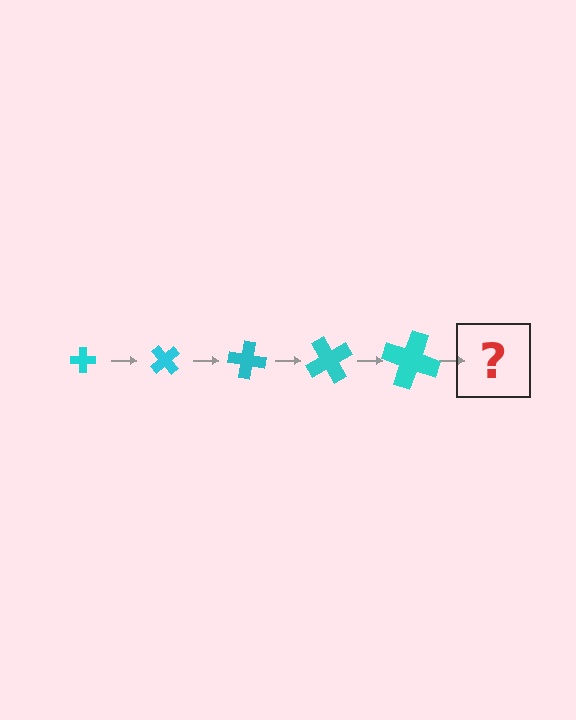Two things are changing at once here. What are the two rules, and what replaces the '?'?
The two rules are that the cross grows larger each step and it rotates 50 degrees each step. The '?' should be a cross, larger than the previous one and rotated 250 degrees from the start.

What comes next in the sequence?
The next element should be a cross, larger than the previous one and rotated 250 degrees from the start.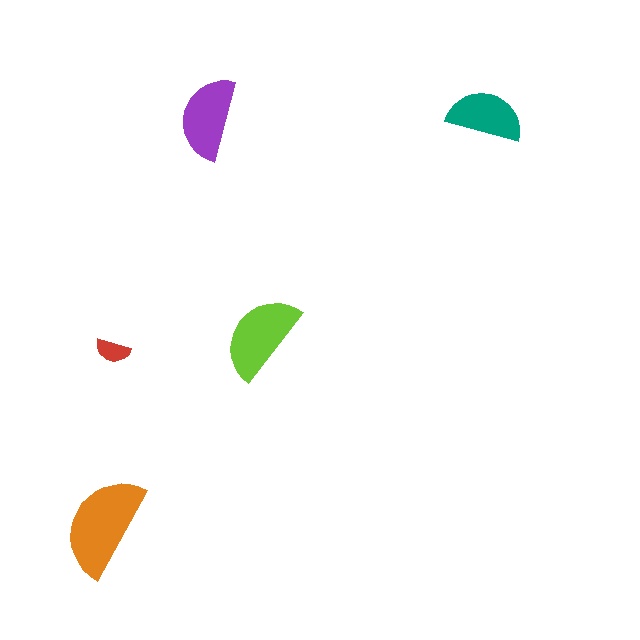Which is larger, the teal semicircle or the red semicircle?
The teal one.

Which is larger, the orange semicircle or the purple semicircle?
The orange one.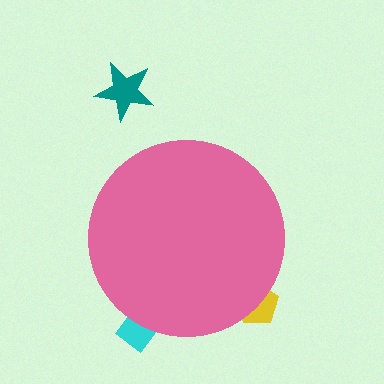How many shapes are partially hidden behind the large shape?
2 shapes are partially hidden.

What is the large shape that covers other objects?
A pink circle.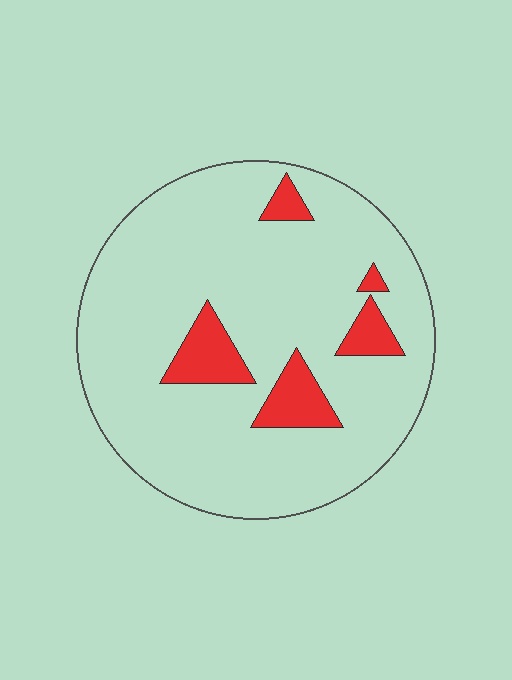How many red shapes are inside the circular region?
5.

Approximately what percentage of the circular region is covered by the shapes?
Approximately 10%.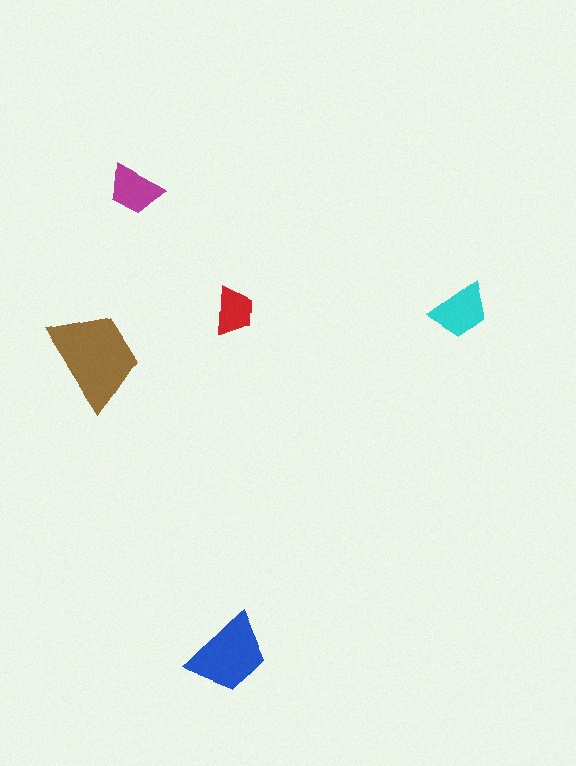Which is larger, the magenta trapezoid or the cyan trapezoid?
The cyan one.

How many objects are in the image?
There are 5 objects in the image.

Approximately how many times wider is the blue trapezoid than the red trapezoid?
About 1.5 times wider.